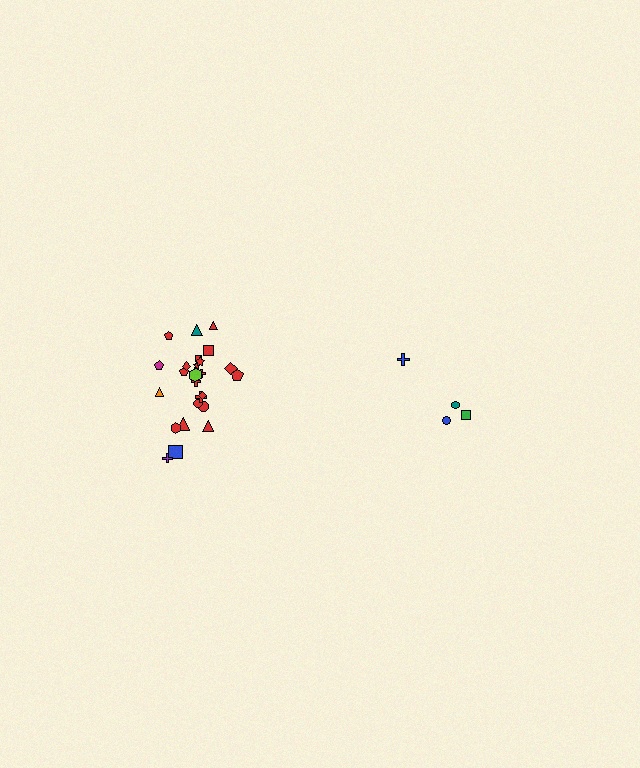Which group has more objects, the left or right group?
The left group.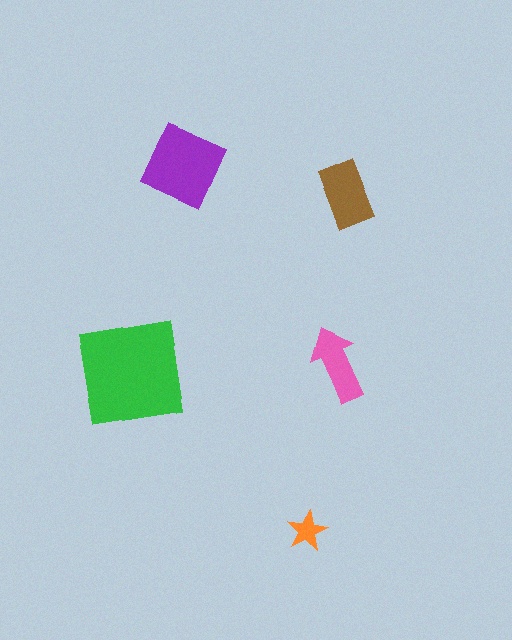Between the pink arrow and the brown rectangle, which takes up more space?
The brown rectangle.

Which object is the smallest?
The orange star.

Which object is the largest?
The green square.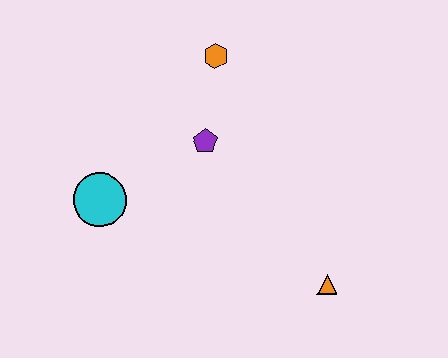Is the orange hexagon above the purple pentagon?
Yes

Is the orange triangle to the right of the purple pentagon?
Yes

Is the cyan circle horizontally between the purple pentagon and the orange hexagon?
No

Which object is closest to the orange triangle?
The purple pentagon is closest to the orange triangle.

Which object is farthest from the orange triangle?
The orange hexagon is farthest from the orange triangle.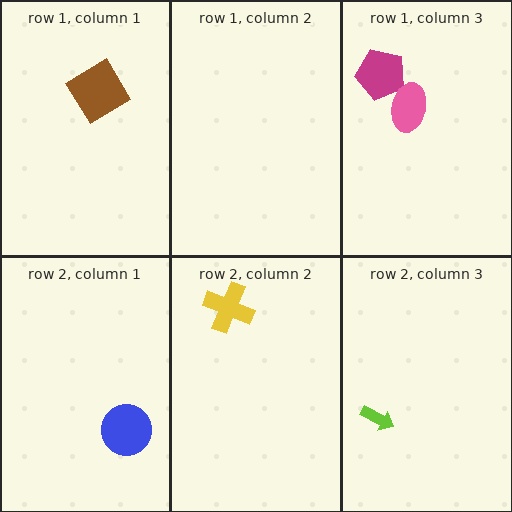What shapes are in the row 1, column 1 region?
The brown diamond.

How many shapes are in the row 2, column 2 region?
1.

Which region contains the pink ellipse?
The row 1, column 3 region.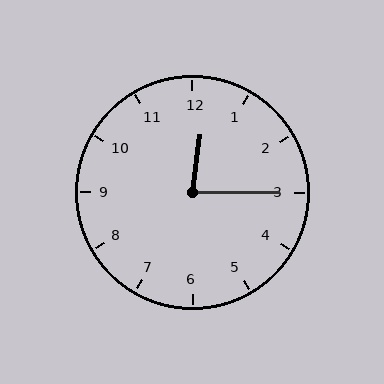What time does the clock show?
12:15.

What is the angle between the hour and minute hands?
Approximately 82 degrees.